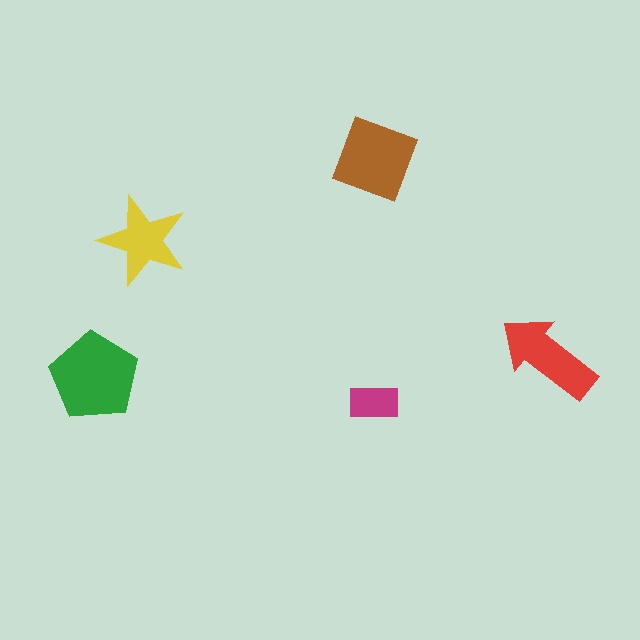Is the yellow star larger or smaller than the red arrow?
Smaller.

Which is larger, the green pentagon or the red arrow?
The green pentagon.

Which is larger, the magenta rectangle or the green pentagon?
The green pentagon.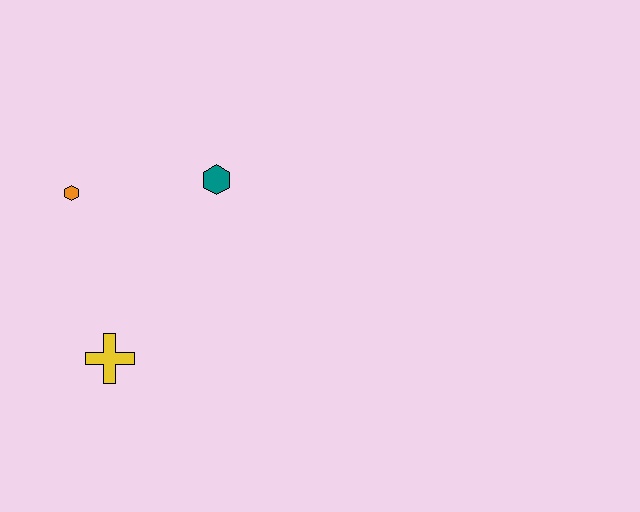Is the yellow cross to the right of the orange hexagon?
Yes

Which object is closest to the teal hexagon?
The orange hexagon is closest to the teal hexagon.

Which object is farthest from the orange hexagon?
The yellow cross is farthest from the orange hexagon.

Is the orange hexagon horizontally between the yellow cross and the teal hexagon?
No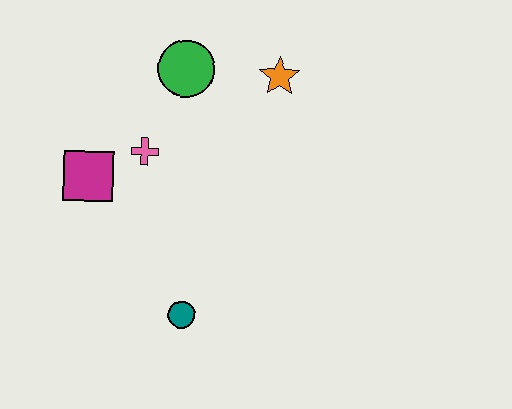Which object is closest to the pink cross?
The magenta square is closest to the pink cross.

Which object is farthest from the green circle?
The teal circle is farthest from the green circle.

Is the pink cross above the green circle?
No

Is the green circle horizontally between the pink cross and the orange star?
Yes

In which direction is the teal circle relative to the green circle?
The teal circle is below the green circle.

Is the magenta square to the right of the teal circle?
No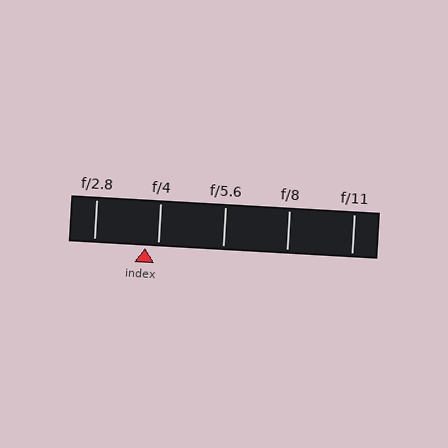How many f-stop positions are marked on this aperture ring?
There are 5 f-stop positions marked.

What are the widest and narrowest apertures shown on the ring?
The widest aperture shown is f/2.8 and the narrowest is f/11.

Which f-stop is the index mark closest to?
The index mark is closest to f/4.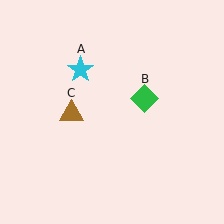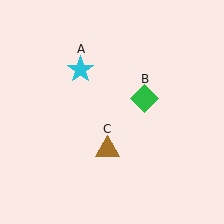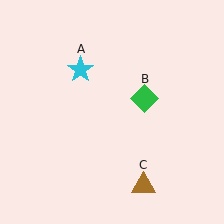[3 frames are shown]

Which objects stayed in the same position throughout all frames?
Cyan star (object A) and green diamond (object B) remained stationary.